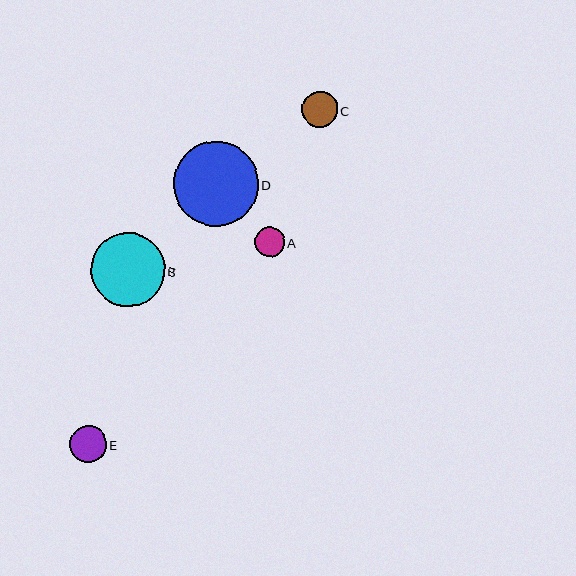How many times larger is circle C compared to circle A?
Circle C is approximately 1.2 times the size of circle A.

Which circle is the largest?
Circle D is the largest with a size of approximately 85 pixels.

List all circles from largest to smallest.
From largest to smallest: D, B, E, C, A.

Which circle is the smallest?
Circle A is the smallest with a size of approximately 30 pixels.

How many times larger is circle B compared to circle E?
Circle B is approximately 2.0 times the size of circle E.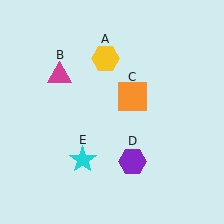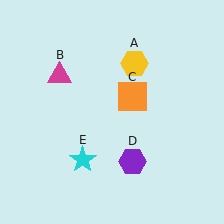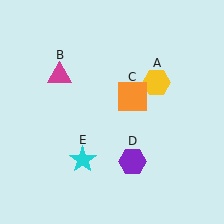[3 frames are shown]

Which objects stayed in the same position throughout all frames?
Magenta triangle (object B) and orange square (object C) and purple hexagon (object D) and cyan star (object E) remained stationary.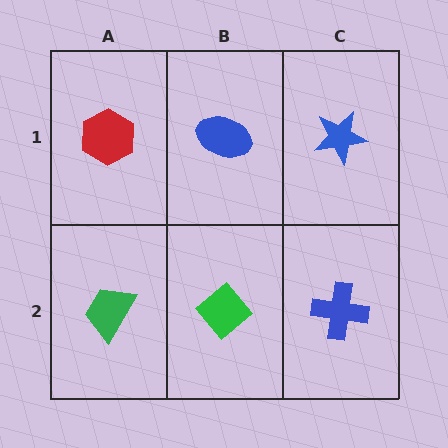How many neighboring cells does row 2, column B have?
3.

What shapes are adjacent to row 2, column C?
A blue star (row 1, column C), a green diamond (row 2, column B).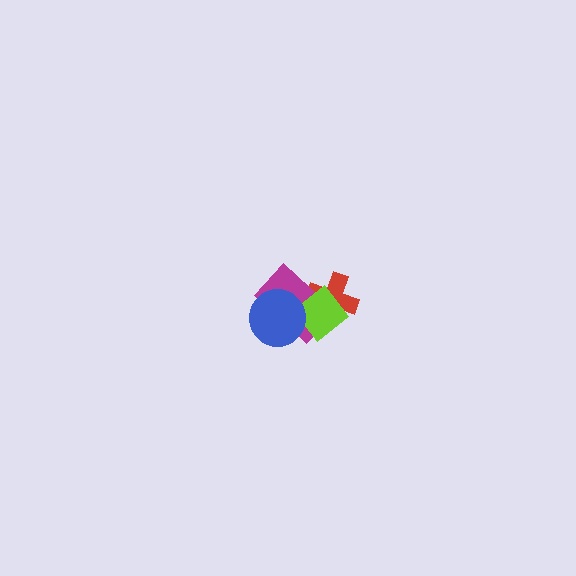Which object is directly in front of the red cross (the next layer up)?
The magenta rectangle is directly in front of the red cross.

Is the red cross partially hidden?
Yes, it is partially covered by another shape.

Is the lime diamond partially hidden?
Yes, it is partially covered by another shape.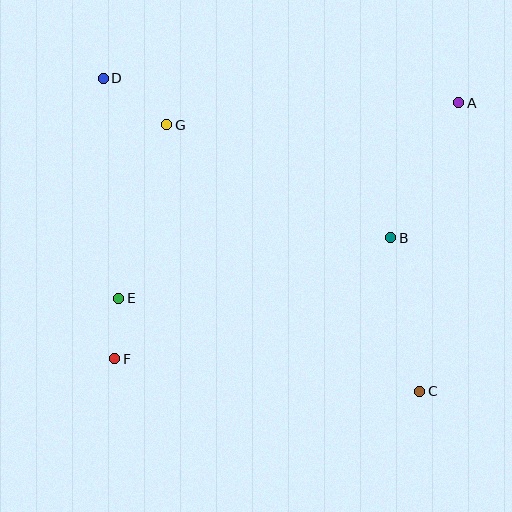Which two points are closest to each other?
Points E and F are closest to each other.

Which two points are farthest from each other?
Points C and D are farthest from each other.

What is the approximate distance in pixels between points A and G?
The distance between A and G is approximately 293 pixels.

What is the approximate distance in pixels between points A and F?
The distance between A and F is approximately 429 pixels.